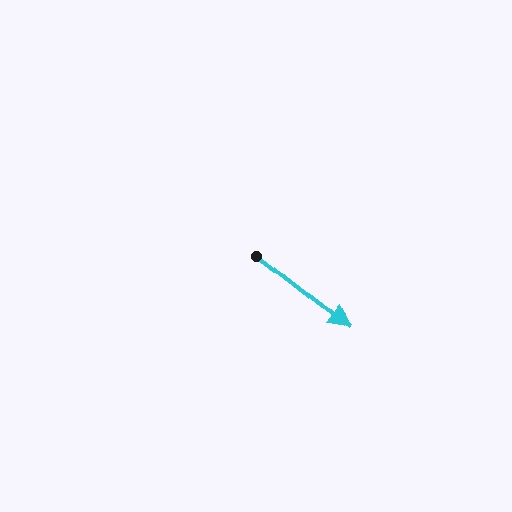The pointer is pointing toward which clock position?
Roughly 4 o'clock.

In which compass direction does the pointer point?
Southeast.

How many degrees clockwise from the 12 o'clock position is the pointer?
Approximately 128 degrees.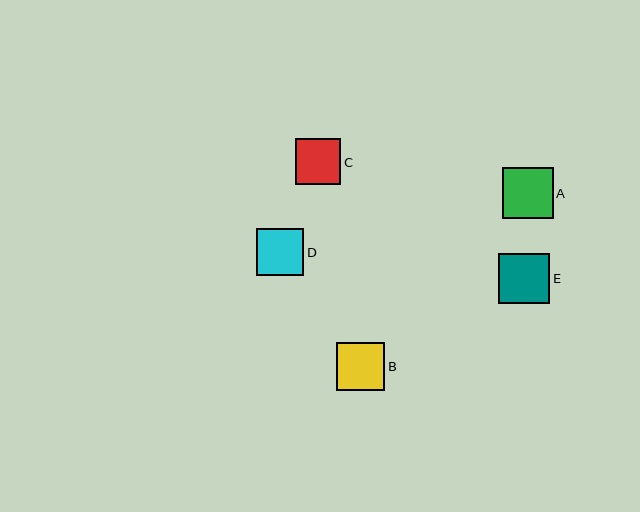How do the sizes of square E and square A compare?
Square E and square A are approximately the same size.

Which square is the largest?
Square E is the largest with a size of approximately 51 pixels.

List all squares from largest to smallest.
From largest to smallest: E, A, B, D, C.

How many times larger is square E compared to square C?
Square E is approximately 1.1 times the size of square C.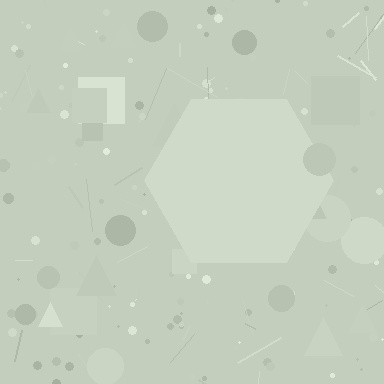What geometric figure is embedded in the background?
A hexagon is embedded in the background.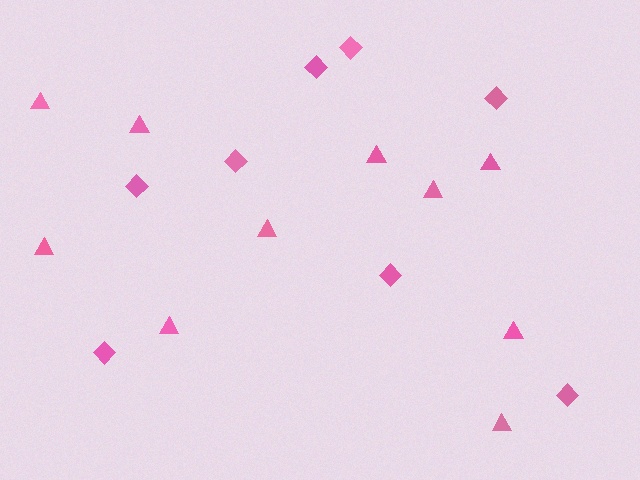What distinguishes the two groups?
There are 2 groups: one group of diamonds (8) and one group of triangles (10).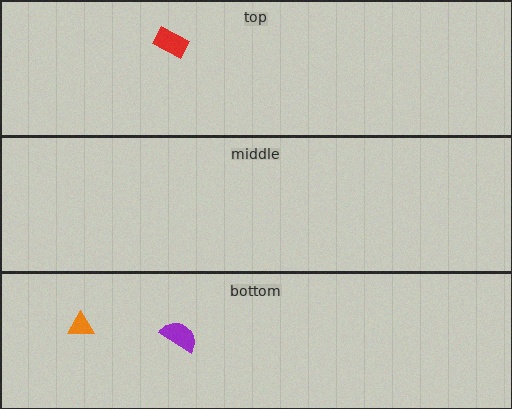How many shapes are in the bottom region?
2.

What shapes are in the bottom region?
The purple semicircle, the orange triangle.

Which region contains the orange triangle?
The bottom region.